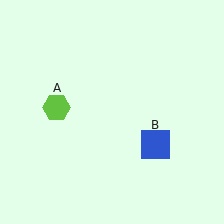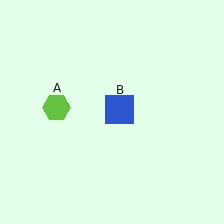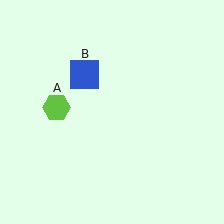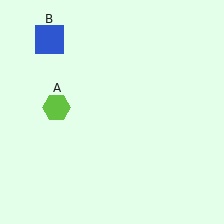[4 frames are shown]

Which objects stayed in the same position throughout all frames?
Lime hexagon (object A) remained stationary.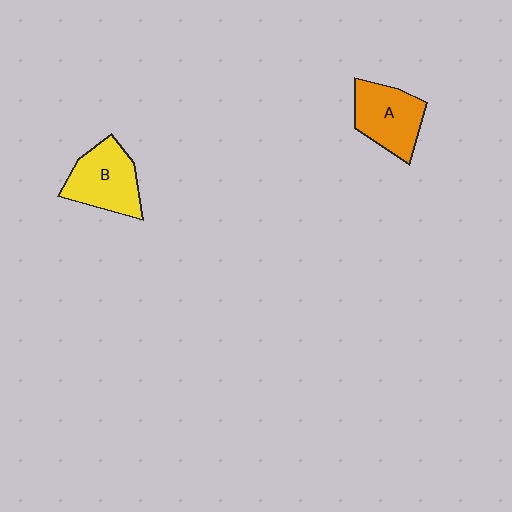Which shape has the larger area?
Shape B (yellow).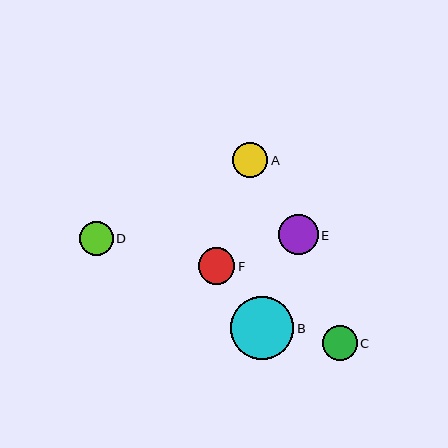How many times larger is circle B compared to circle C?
Circle B is approximately 1.8 times the size of circle C.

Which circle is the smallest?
Circle D is the smallest with a size of approximately 34 pixels.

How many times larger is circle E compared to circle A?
Circle E is approximately 1.1 times the size of circle A.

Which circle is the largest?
Circle B is the largest with a size of approximately 63 pixels.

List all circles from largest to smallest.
From largest to smallest: B, E, F, A, C, D.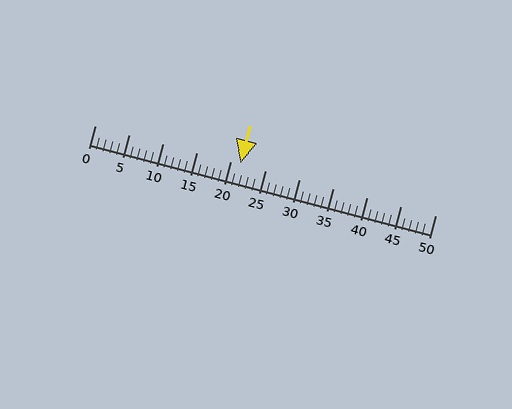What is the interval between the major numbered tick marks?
The major tick marks are spaced 5 units apart.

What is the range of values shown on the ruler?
The ruler shows values from 0 to 50.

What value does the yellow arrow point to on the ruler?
The yellow arrow points to approximately 21.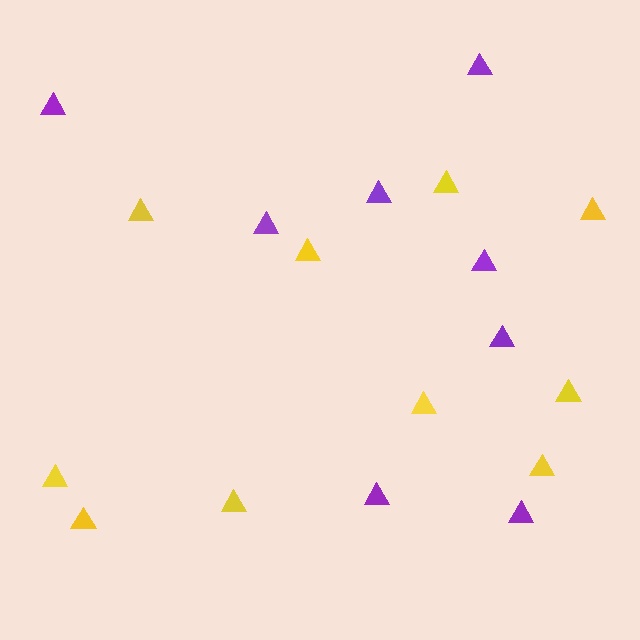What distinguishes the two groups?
There are 2 groups: one group of purple triangles (8) and one group of yellow triangles (10).